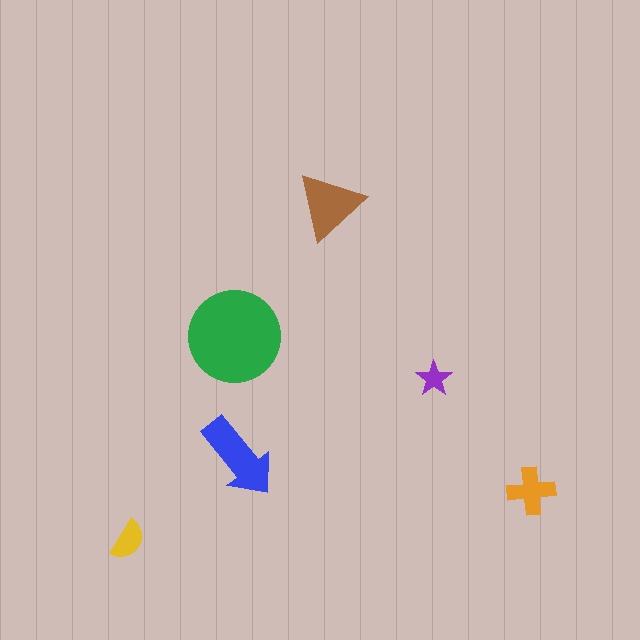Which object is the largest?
The green circle.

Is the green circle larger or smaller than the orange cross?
Larger.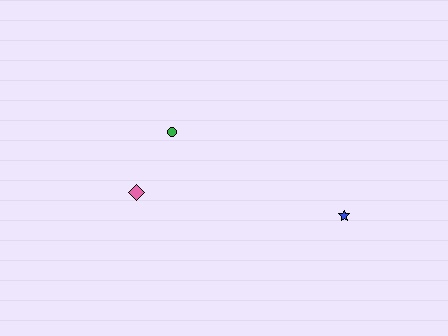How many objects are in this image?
There are 3 objects.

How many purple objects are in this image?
There are no purple objects.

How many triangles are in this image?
There are no triangles.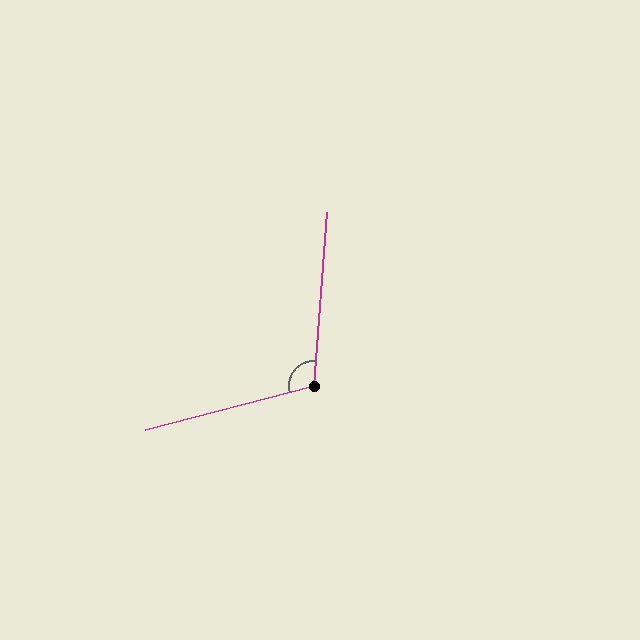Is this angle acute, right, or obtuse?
It is obtuse.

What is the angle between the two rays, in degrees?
Approximately 109 degrees.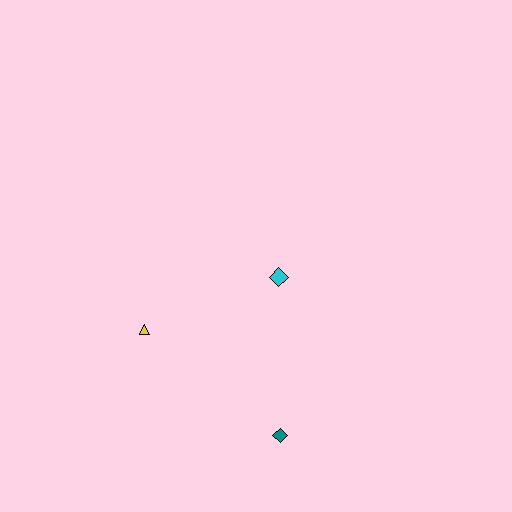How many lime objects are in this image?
There are no lime objects.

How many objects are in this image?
There are 3 objects.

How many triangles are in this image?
There is 1 triangle.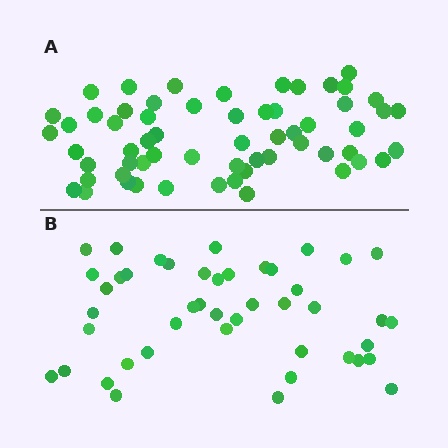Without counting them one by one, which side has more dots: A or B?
Region A (the top region) has more dots.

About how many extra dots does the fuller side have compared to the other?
Region A has approximately 15 more dots than region B.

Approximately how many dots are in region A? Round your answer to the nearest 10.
About 60 dots.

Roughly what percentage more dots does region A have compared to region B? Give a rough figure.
About 35% more.